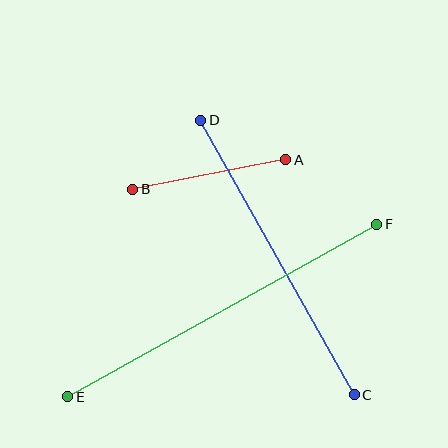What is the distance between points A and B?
The distance is approximately 155 pixels.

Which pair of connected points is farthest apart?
Points E and F are farthest apart.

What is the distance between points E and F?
The distance is approximately 354 pixels.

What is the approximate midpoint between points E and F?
The midpoint is at approximately (222, 311) pixels.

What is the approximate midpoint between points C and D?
The midpoint is at approximately (278, 258) pixels.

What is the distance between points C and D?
The distance is approximately 315 pixels.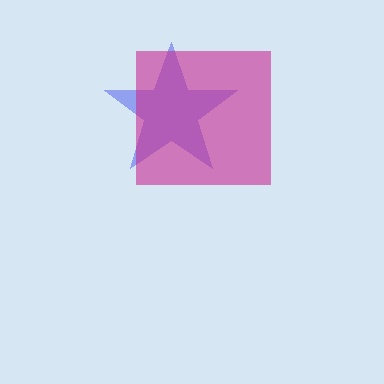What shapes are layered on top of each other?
The layered shapes are: a blue star, a magenta square.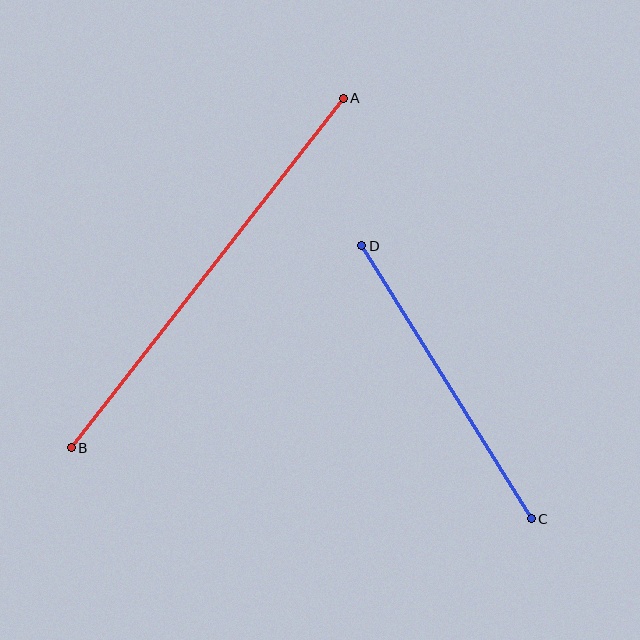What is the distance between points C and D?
The distance is approximately 321 pixels.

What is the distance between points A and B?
The distance is approximately 443 pixels.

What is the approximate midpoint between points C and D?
The midpoint is at approximately (447, 382) pixels.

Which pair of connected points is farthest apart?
Points A and B are farthest apart.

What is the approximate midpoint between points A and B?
The midpoint is at approximately (207, 273) pixels.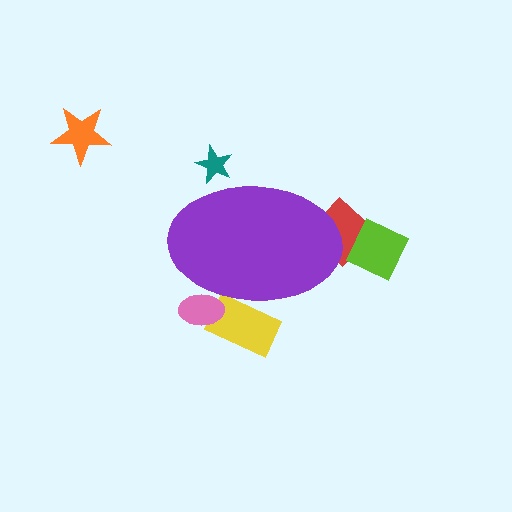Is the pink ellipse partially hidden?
Yes, the pink ellipse is partially hidden behind the purple ellipse.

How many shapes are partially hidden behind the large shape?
4 shapes are partially hidden.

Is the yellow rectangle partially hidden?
Yes, the yellow rectangle is partially hidden behind the purple ellipse.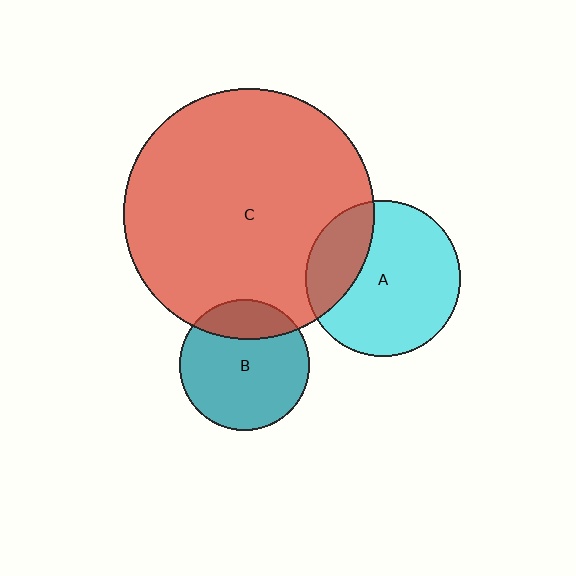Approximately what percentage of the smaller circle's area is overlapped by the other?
Approximately 25%.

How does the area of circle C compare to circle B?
Approximately 3.7 times.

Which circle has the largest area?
Circle C (red).